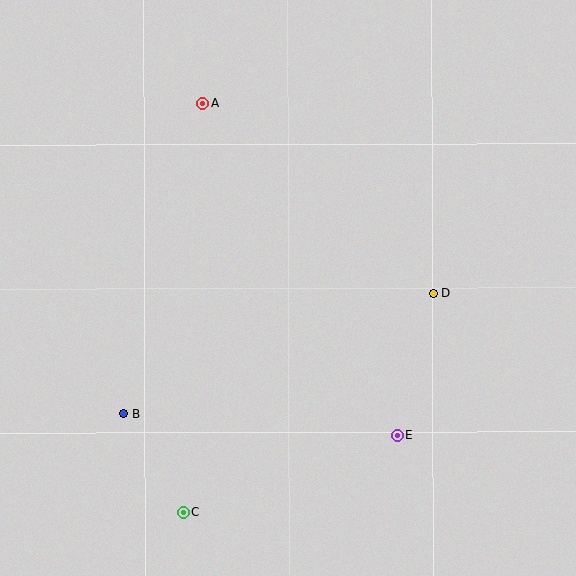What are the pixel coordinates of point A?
Point A is at (202, 104).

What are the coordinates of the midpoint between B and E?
The midpoint between B and E is at (261, 425).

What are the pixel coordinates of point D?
Point D is at (433, 293).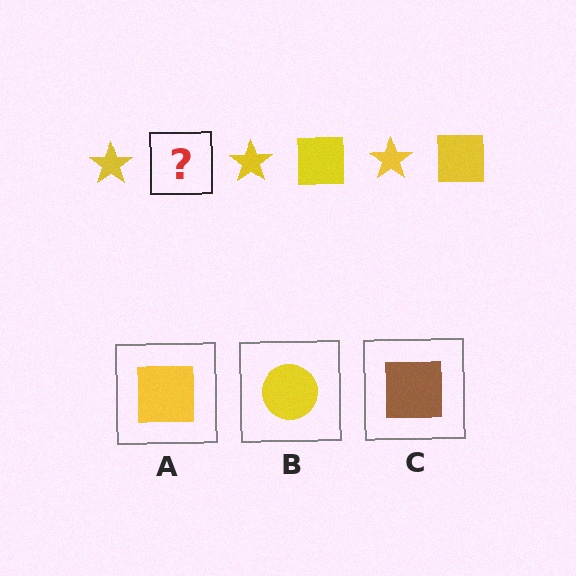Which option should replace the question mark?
Option A.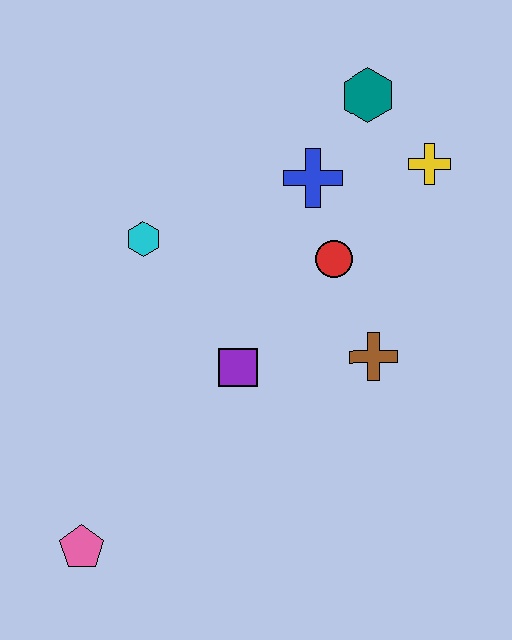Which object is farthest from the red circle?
The pink pentagon is farthest from the red circle.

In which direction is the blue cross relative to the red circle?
The blue cross is above the red circle.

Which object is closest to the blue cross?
The red circle is closest to the blue cross.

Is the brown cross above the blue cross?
No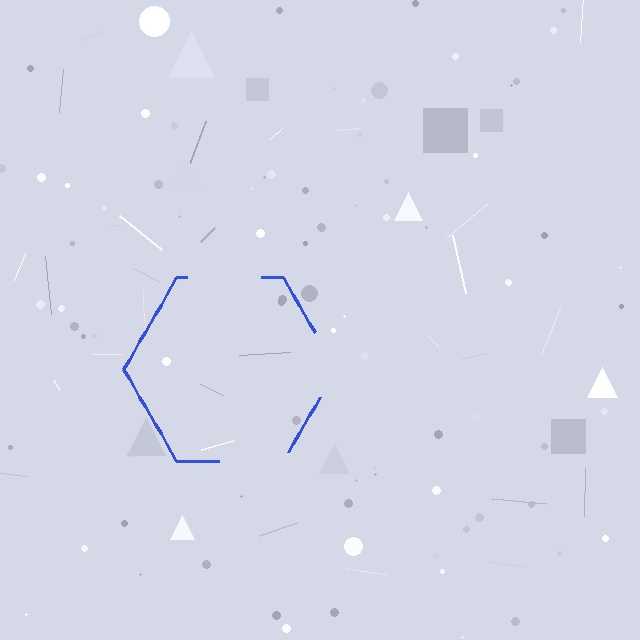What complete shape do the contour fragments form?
The contour fragments form a hexagon.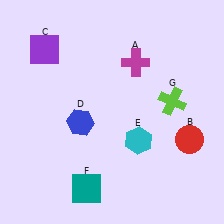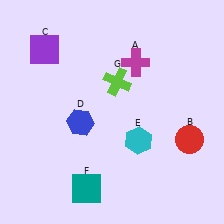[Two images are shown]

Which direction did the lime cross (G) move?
The lime cross (G) moved left.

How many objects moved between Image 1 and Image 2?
1 object moved between the two images.